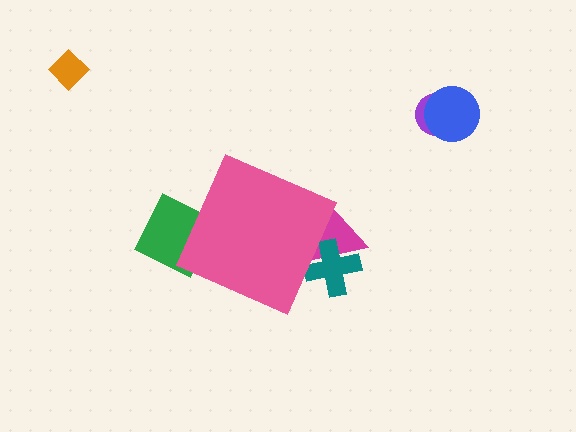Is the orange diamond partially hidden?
No, the orange diamond is fully visible.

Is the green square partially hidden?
Yes, the green square is partially hidden behind the pink diamond.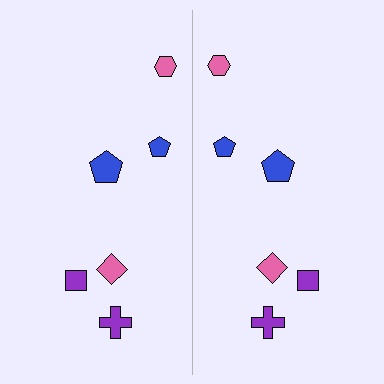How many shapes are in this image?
There are 12 shapes in this image.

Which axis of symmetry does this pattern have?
The pattern has a vertical axis of symmetry running through the center of the image.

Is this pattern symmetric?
Yes, this pattern has bilateral (reflection) symmetry.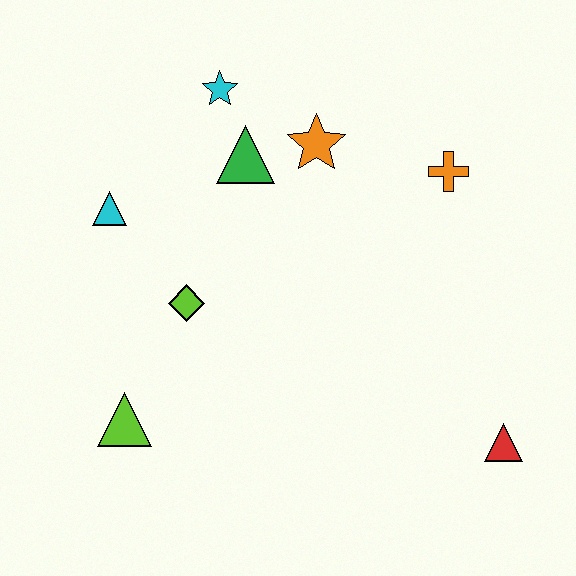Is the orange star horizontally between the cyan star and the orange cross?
Yes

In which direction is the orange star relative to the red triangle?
The orange star is above the red triangle.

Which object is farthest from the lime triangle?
The orange cross is farthest from the lime triangle.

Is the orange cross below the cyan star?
Yes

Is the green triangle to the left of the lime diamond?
No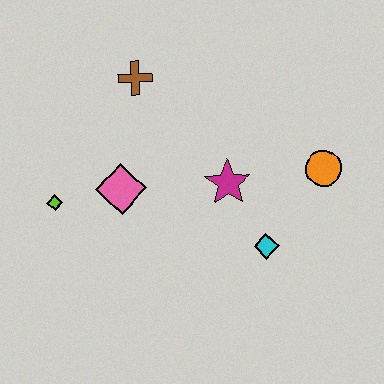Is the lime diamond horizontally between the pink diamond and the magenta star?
No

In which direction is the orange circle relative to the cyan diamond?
The orange circle is above the cyan diamond.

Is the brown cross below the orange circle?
No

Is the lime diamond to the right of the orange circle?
No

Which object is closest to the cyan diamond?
The magenta star is closest to the cyan diamond.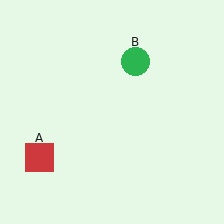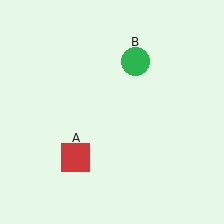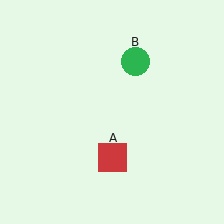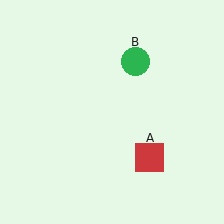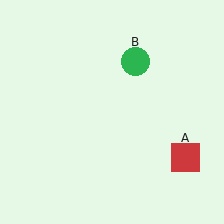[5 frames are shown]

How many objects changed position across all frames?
1 object changed position: red square (object A).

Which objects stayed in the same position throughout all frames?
Green circle (object B) remained stationary.